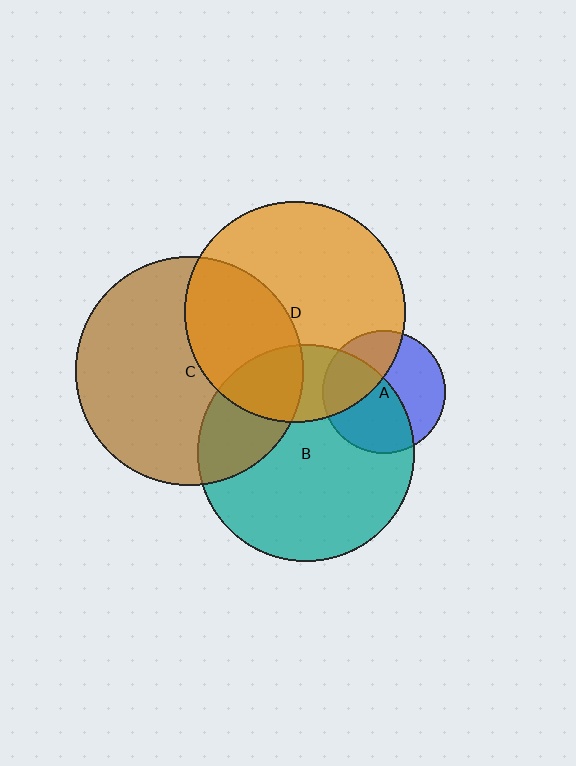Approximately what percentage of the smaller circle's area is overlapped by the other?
Approximately 55%.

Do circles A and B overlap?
Yes.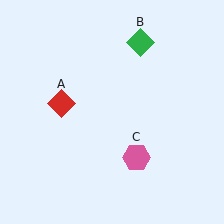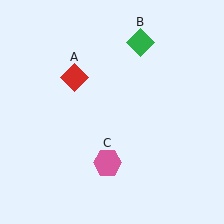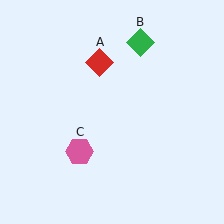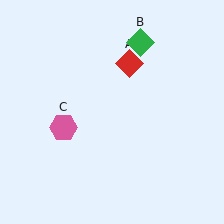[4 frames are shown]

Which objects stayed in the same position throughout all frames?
Green diamond (object B) remained stationary.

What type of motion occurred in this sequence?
The red diamond (object A), pink hexagon (object C) rotated clockwise around the center of the scene.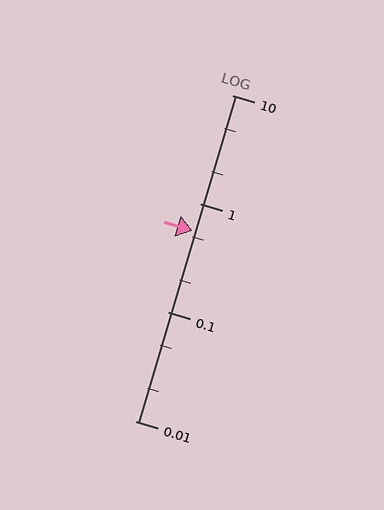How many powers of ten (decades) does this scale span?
The scale spans 3 decades, from 0.01 to 10.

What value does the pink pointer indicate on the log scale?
The pointer indicates approximately 0.56.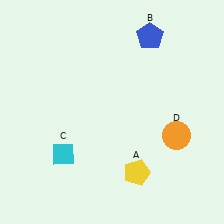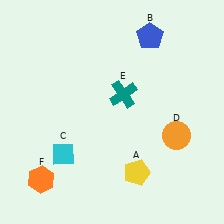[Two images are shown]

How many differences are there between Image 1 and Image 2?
There are 2 differences between the two images.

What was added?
A teal cross (E), an orange hexagon (F) were added in Image 2.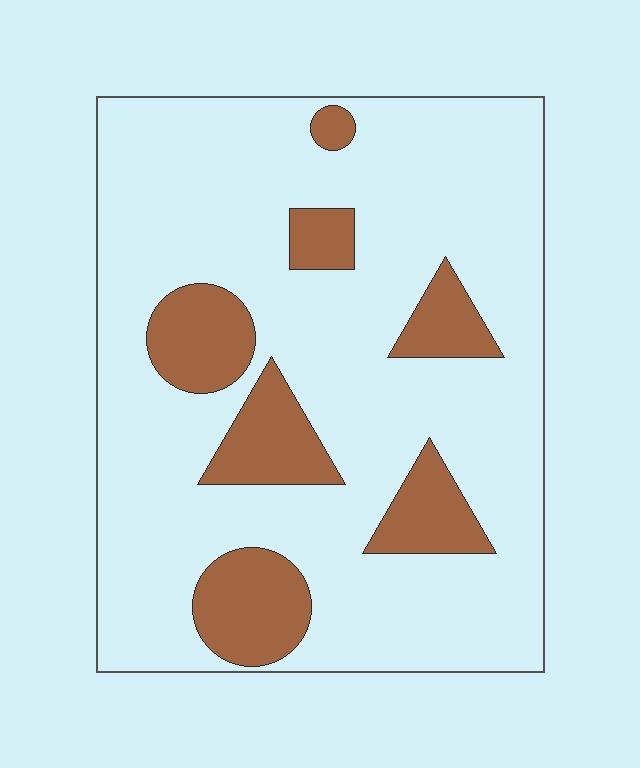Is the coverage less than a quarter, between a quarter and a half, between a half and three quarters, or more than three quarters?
Less than a quarter.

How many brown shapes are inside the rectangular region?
7.